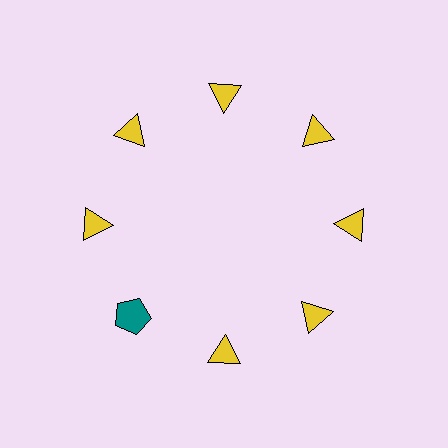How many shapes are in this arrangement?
There are 8 shapes arranged in a ring pattern.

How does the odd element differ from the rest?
It differs in both color (teal instead of yellow) and shape (pentagon instead of triangle).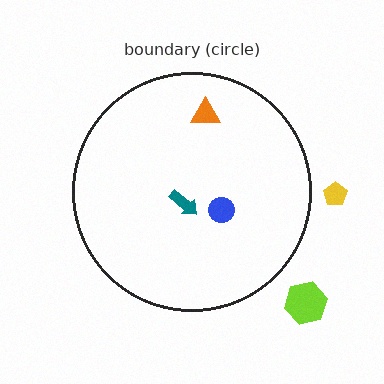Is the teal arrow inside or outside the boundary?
Inside.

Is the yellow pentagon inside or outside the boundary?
Outside.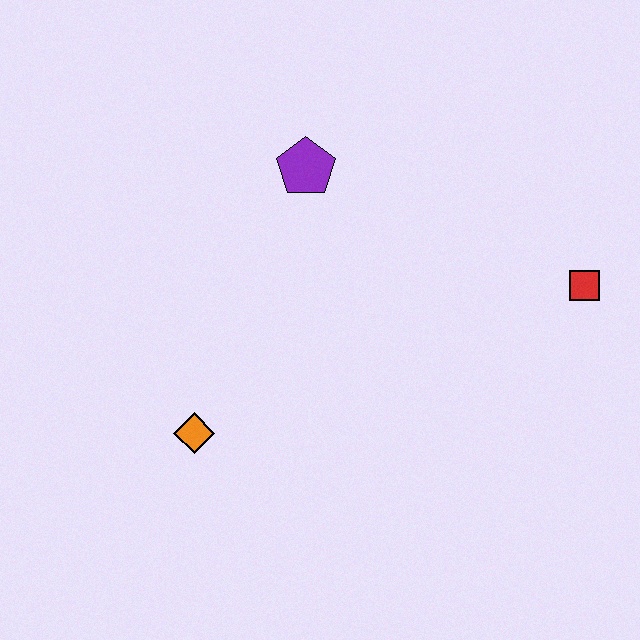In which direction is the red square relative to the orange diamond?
The red square is to the right of the orange diamond.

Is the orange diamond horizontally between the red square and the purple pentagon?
No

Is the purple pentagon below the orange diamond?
No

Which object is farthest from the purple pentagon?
The red square is farthest from the purple pentagon.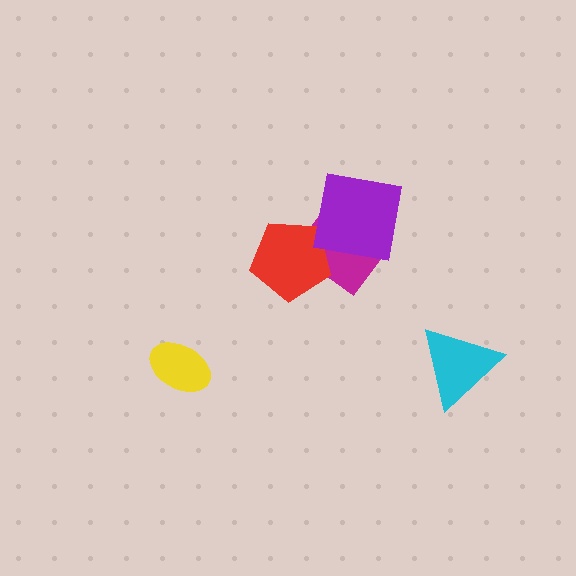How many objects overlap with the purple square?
1 object overlaps with the purple square.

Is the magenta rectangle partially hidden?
Yes, it is partially covered by another shape.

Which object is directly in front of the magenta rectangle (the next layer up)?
The red pentagon is directly in front of the magenta rectangle.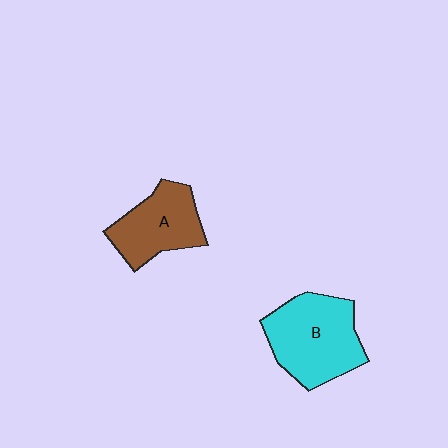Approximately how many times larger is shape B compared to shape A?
Approximately 1.3 times.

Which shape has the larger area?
Shape B (cyan).